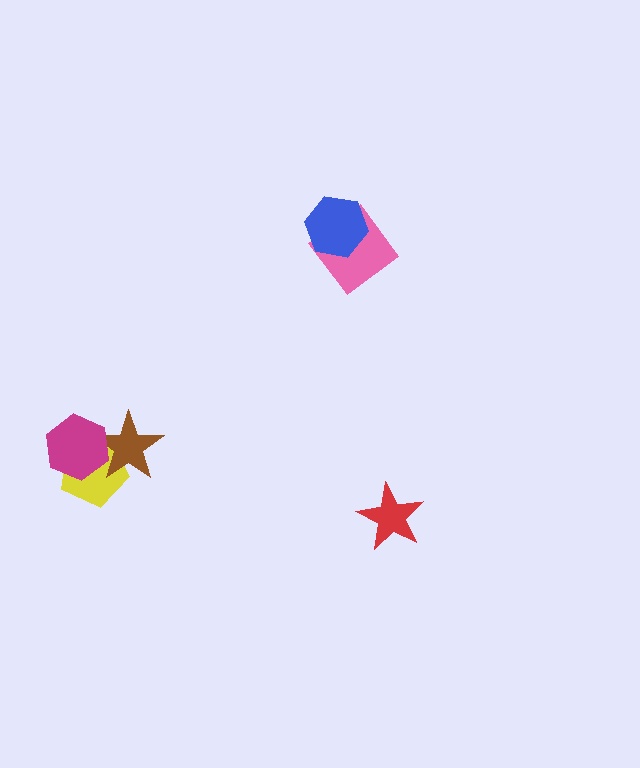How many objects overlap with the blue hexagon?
1 object overlaps with the blue hexagon.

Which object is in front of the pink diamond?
The blue hexagon is in front of the pink diamond.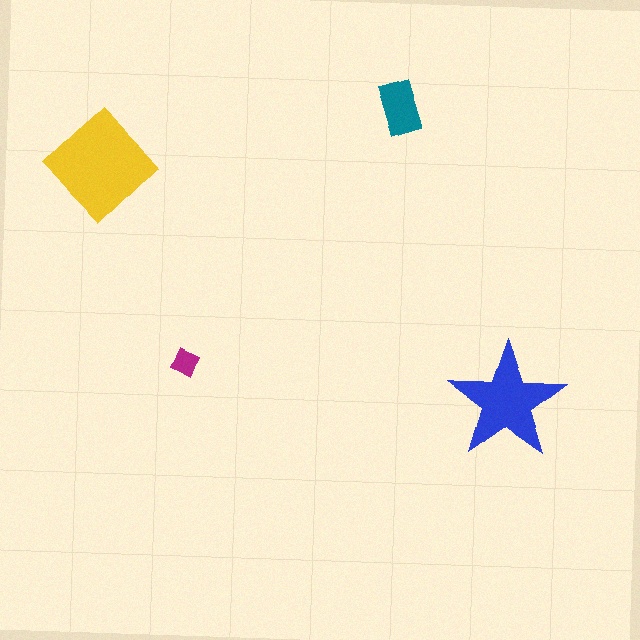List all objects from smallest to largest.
The magenta diamond, the teal rectangle, the blue star, the yellow diamond.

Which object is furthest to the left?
The yellow diamond is leftmost.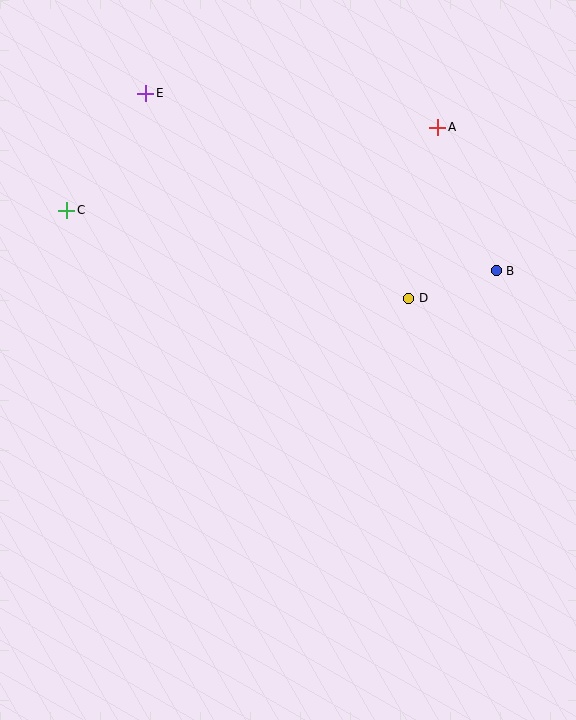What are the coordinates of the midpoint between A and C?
The midpoint between A and C is at (252, 169).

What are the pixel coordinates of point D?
Point D is at (409, 298).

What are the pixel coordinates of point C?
Point C is at (67, 210).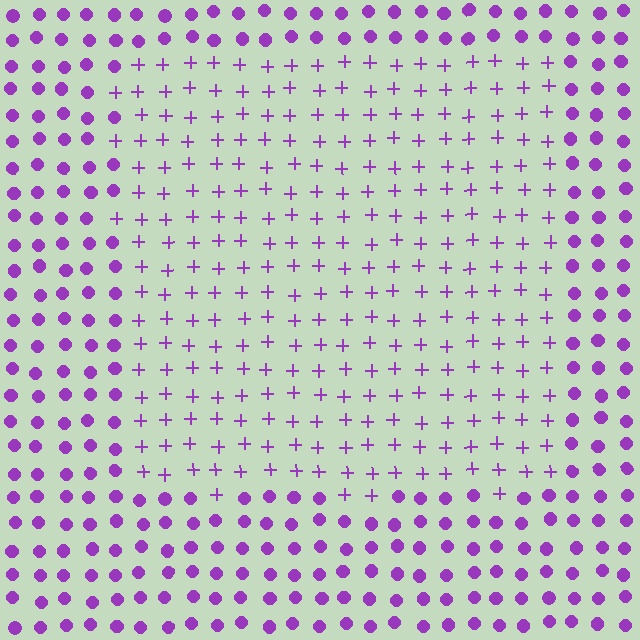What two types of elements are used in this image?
The image uses plus signs inside the rectangle region and circles outside it.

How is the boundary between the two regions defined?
The boundary is defined by a change in element shape: plus signs inside vs. circles outside. All elements share the same color and spacing.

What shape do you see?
I see a rectangle.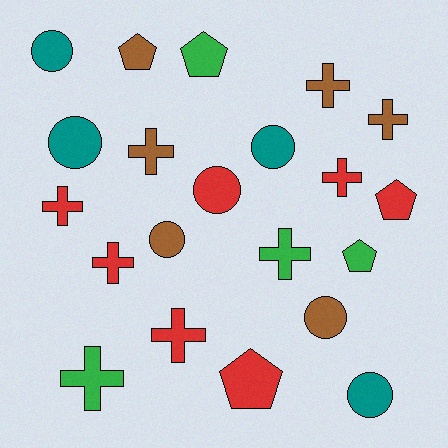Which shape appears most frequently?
Cross, with 9 objects.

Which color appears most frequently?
Red, with 7 objects.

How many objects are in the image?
There are 21 objects.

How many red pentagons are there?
There are 2 red pentagons.